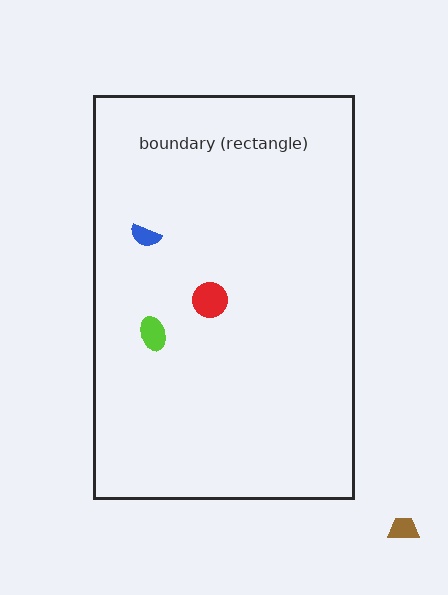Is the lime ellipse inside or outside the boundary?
Inside.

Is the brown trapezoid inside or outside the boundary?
Outside.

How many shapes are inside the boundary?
3 inside, 1 outside.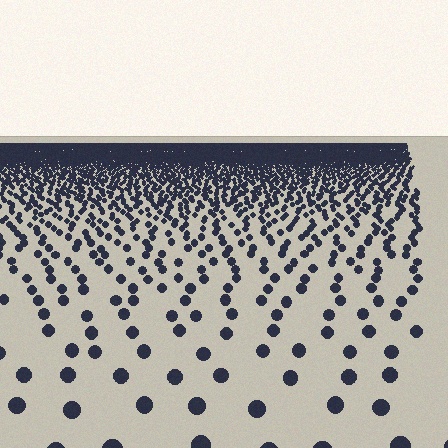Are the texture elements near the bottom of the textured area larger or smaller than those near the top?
Larger. Near the bottom, elements are closer to the viewer and appear at a bigger on-screen size.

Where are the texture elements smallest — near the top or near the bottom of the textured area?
Near the top.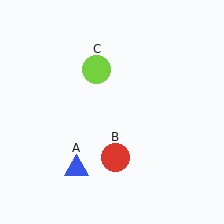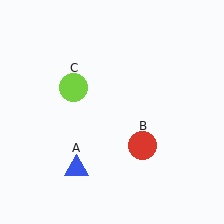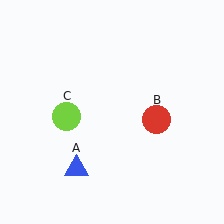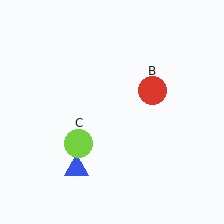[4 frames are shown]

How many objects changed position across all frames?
2 objects changed position: red circle (object B), lime circle (object C).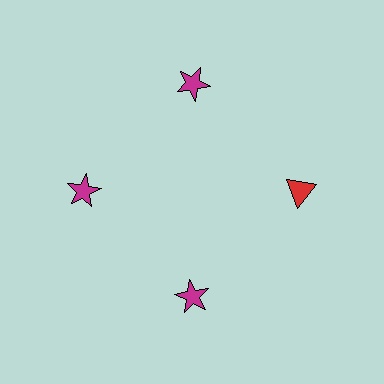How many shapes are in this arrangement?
There are 4 shapes arranged in a ring pattern.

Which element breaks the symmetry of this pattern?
The red triangle at roughly the 3 o'clock position breaks the symmetry. All other shapes are magenta stars.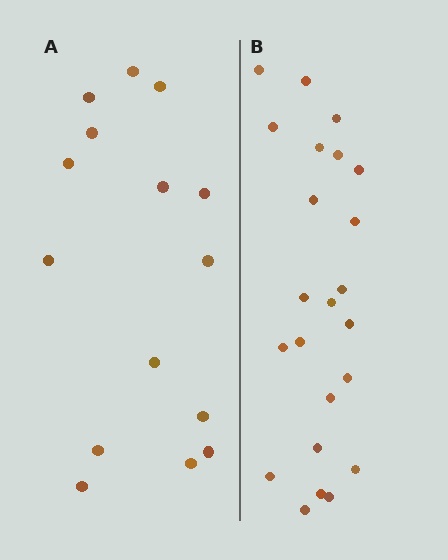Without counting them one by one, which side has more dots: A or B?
Region B (the right region) has more dots.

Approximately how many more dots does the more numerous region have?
Region B has roughly 8 or so more dots than region A.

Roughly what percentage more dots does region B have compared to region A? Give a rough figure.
About 55% more.